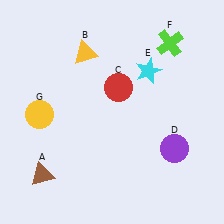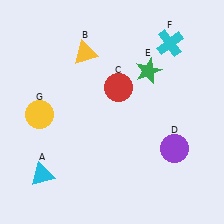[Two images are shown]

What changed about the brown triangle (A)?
In Image 1, A is brown. In Image 2, it changed to cyan.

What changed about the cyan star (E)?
In Image 1, E is cyan. In Image 2, it changed to green.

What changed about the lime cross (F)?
In Image 1, F is lime. In Image 2, it changed to cyan.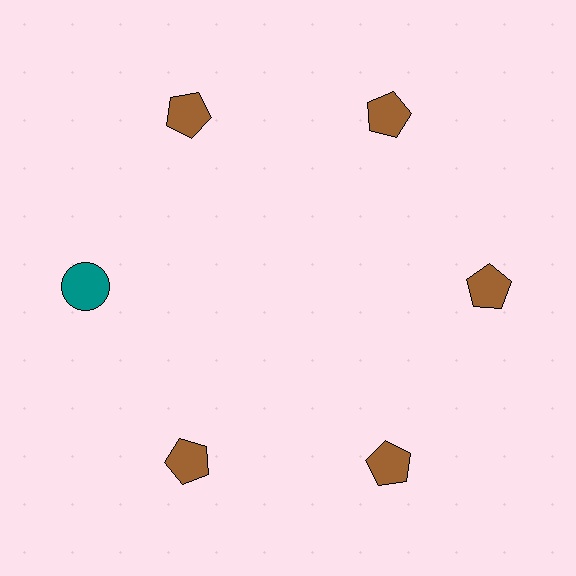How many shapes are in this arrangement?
There are 6 shapes arranged in a ring pattern.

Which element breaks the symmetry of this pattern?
The teal circle at roughly the 9 o'clock position breaks the symmetry. All other shapes are brown pentagons.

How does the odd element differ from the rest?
It differs in both color (teal instead of brown) and shape (circle instead of pentagon).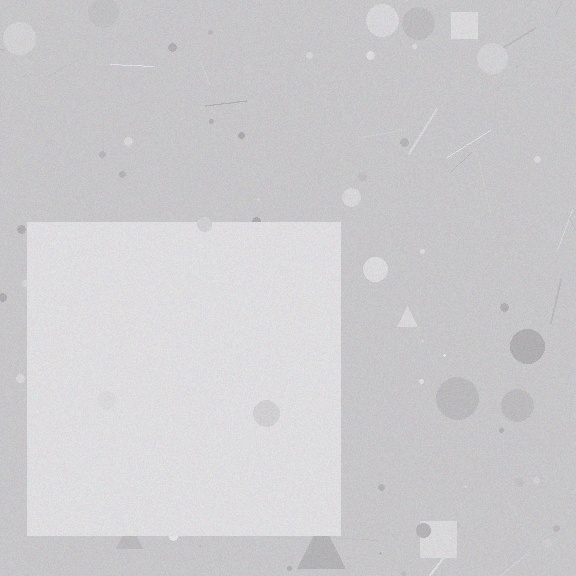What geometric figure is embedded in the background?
A square is embedded in the background.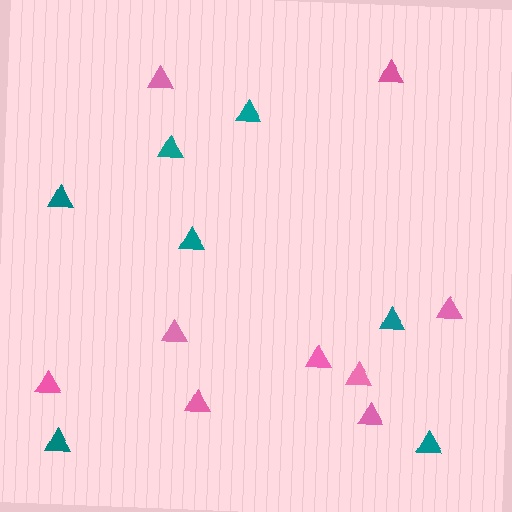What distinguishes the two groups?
There are 2 groups: one group of teal triangles (7) and one group of pink triangles (9).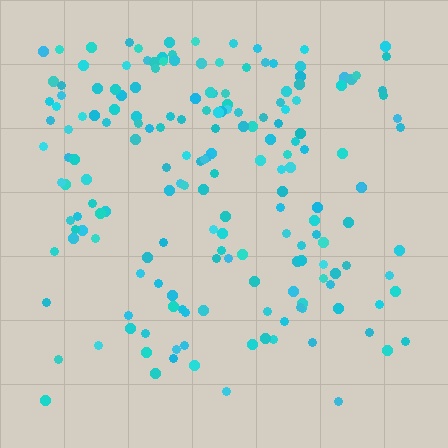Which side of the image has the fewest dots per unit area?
The bottom.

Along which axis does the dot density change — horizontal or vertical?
Vertical.